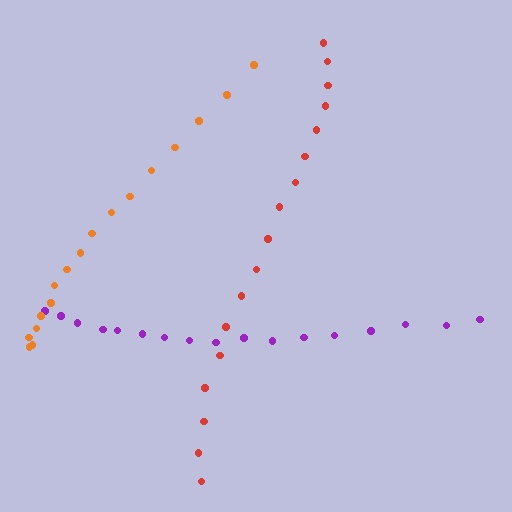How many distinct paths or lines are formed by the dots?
There are 3 distinct paths.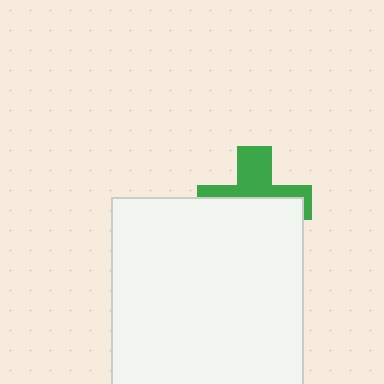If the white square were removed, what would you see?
You would see the complete green cross.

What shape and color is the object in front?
The object in front is a white square.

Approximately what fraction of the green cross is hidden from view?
Roughly 56% of the green cross is hidden behind the white square.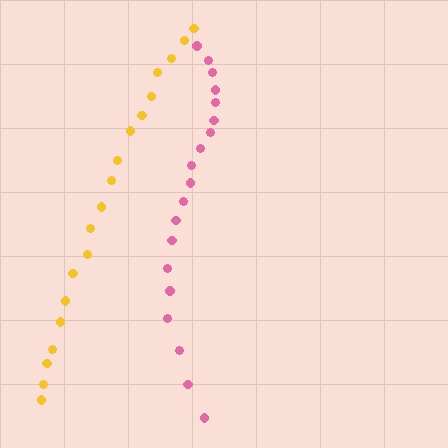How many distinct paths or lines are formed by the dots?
There are 2 distinct paths.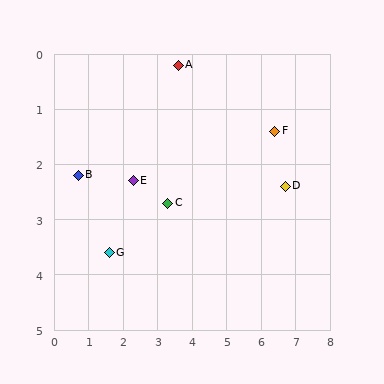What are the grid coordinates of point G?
Point G is at approximately (1.6, 3.6).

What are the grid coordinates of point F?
Point F is at approximately (6.4, 1.4).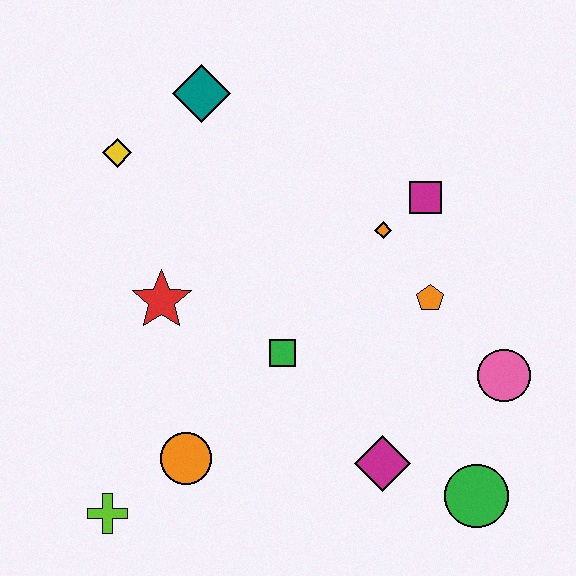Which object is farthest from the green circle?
The yellow diamond is farthest from the green circle.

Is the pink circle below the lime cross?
No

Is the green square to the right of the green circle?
No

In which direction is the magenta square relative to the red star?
The magenta square is to the right of the red star.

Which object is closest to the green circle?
The magenta diamond is closest to the green circle.